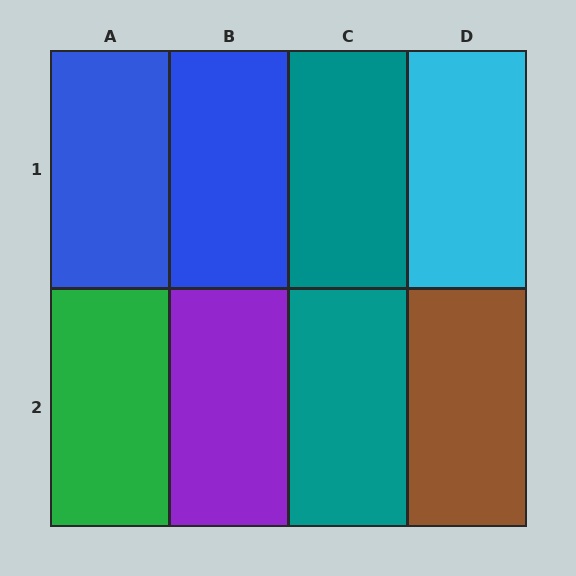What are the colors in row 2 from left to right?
Green, purple, teal, brown.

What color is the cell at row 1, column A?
Blue.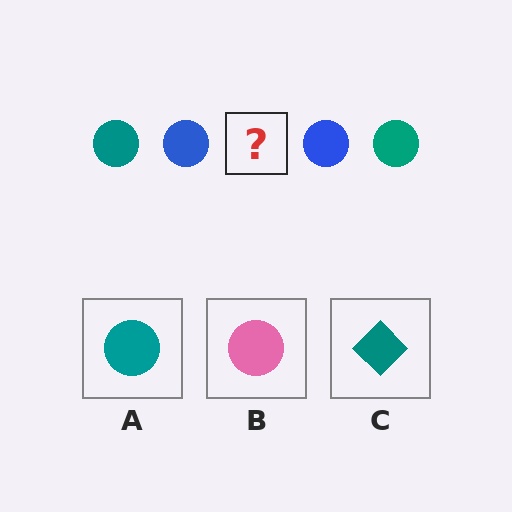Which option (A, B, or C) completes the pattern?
A.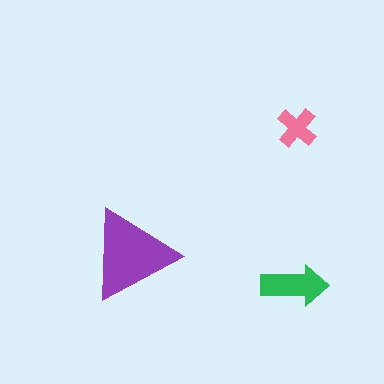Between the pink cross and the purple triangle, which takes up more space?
The purple triangle.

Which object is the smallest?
The pink cross.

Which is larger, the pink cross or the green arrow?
The green arrow.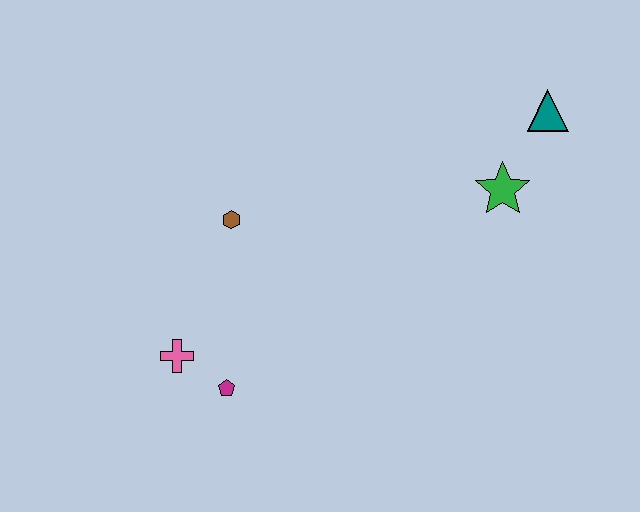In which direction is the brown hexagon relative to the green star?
The brown hexagon is to the left of the green star.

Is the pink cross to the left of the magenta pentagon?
Yes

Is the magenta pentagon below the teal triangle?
Yes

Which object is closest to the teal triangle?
The green star is closest to the teal triangle.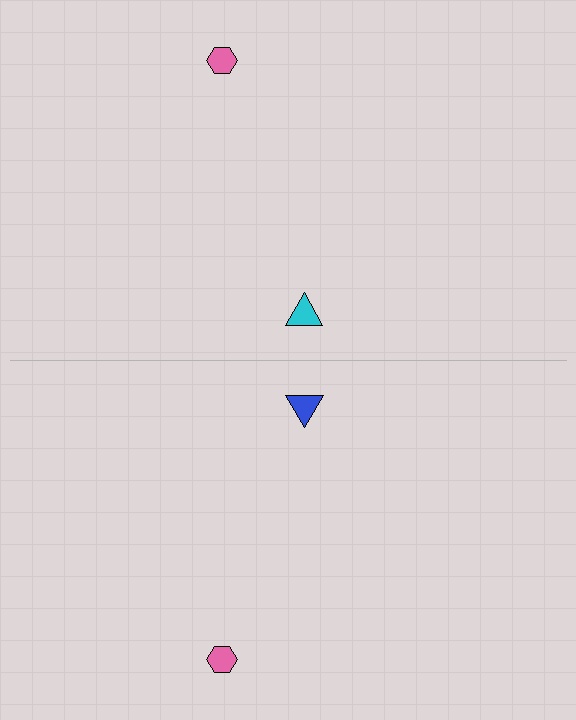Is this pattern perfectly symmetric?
No, the pattern is not perfectly symmetric. The blue triangle on the bottom side breaks the symmetry — its mirror counterpart is cyan.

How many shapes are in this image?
There are 4 shapes in this image.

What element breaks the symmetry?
The blue triangle on the bottom side breaks the symmetry — its mirror counterpart is cyan.